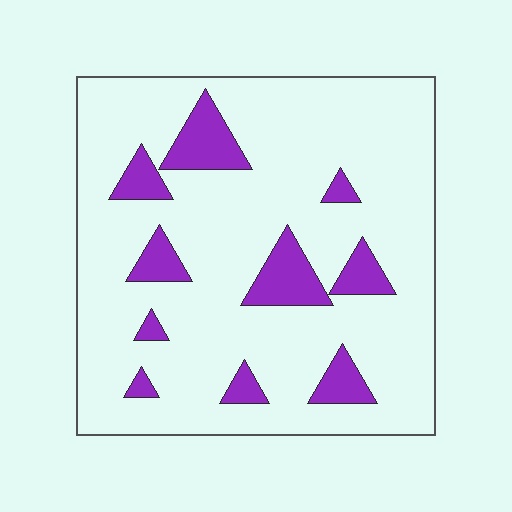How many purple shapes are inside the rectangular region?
10.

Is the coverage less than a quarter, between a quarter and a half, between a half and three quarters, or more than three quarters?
Less than a quarter.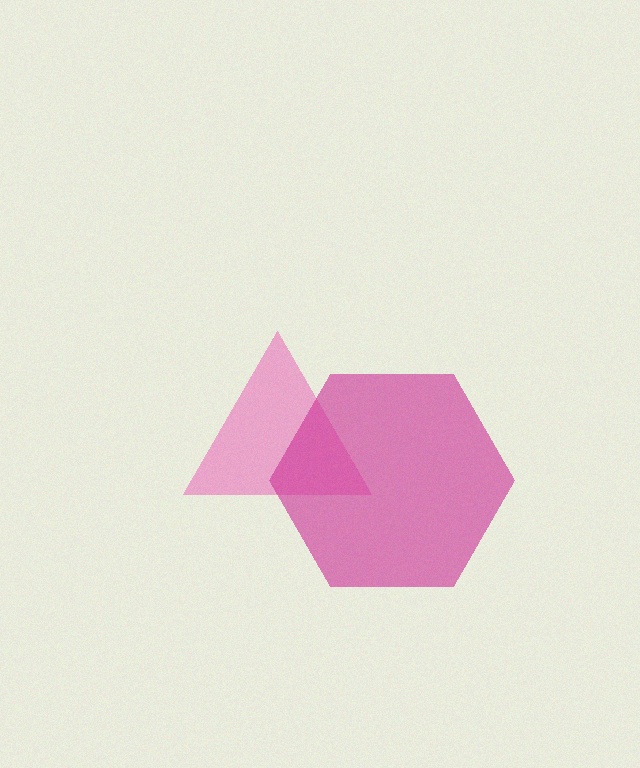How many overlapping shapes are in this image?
There are 2 overlapping shapes in the image.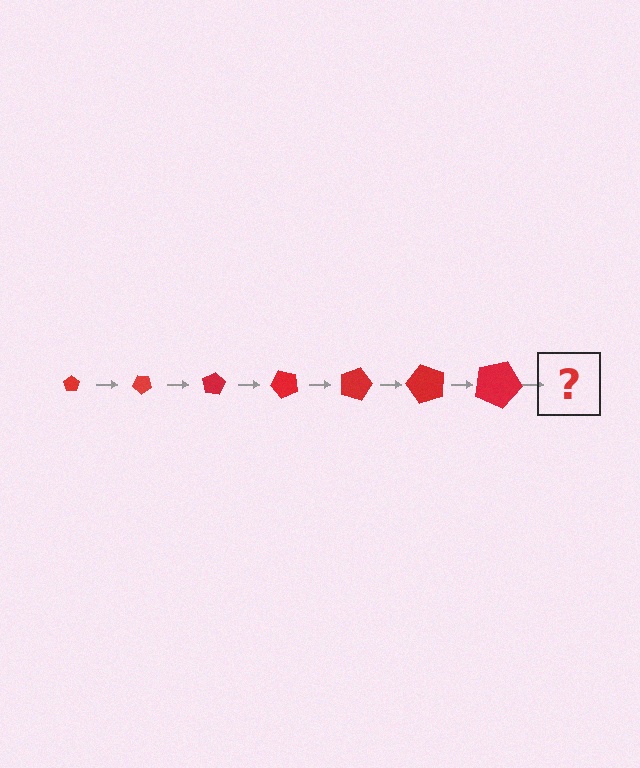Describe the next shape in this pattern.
It should be a pentagon, larger than the previous one and rotated 280 degrees from the start.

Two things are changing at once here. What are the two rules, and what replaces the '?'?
The two rules are that the pentagon grows larger each step and it rotates 40 degrees each step. The '?' should be a pentagon, larger than the previous one and rotated 280 degrees from the start.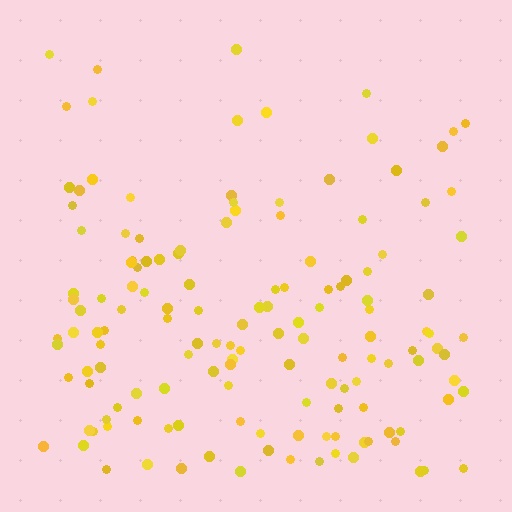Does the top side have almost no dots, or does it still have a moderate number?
Still a moderate number, just noticeably fewer than the bottom.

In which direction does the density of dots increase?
From top to bottom, with the bottom side densest.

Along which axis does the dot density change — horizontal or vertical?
Vertical.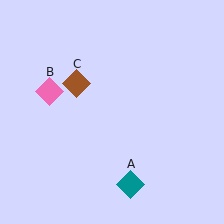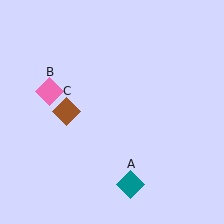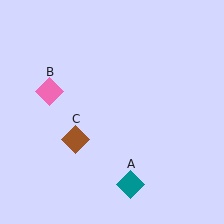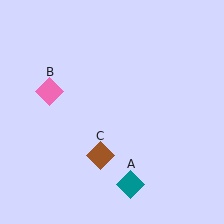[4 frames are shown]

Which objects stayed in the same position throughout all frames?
Teal diamond (object A) and pink diamond (object B) remained stationary.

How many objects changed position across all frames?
1 object changed position: brown diamond (object C).